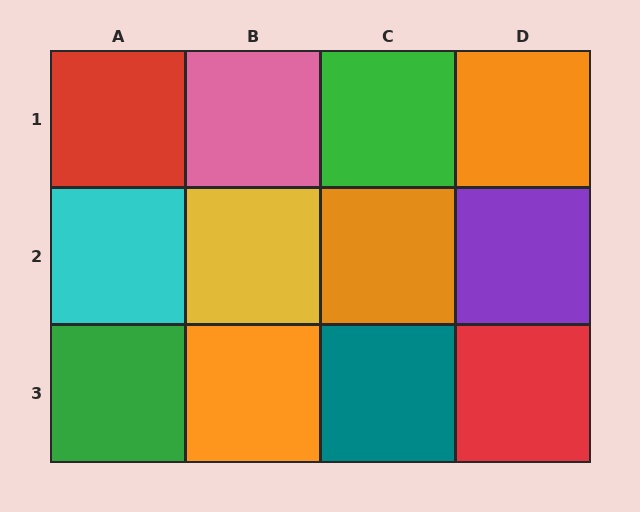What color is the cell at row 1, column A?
Red.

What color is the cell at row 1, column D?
Orange.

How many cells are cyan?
1 cell is cyan.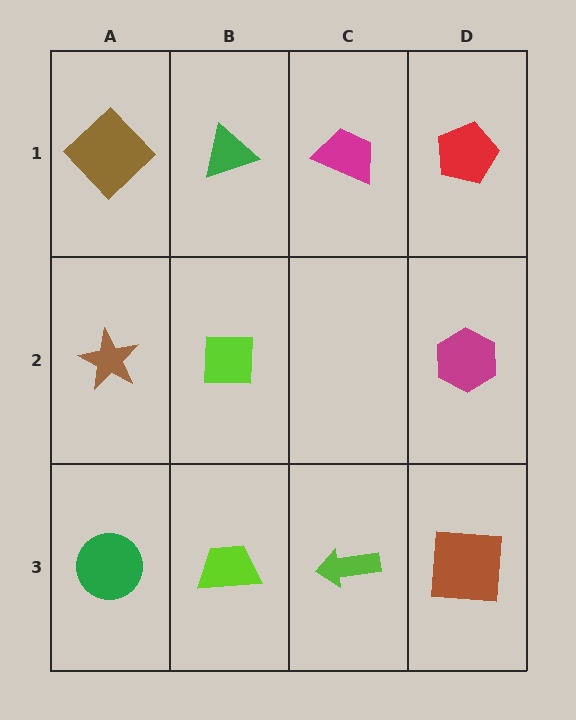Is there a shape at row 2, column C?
No, that cell is empty.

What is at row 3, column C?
A lime arrow.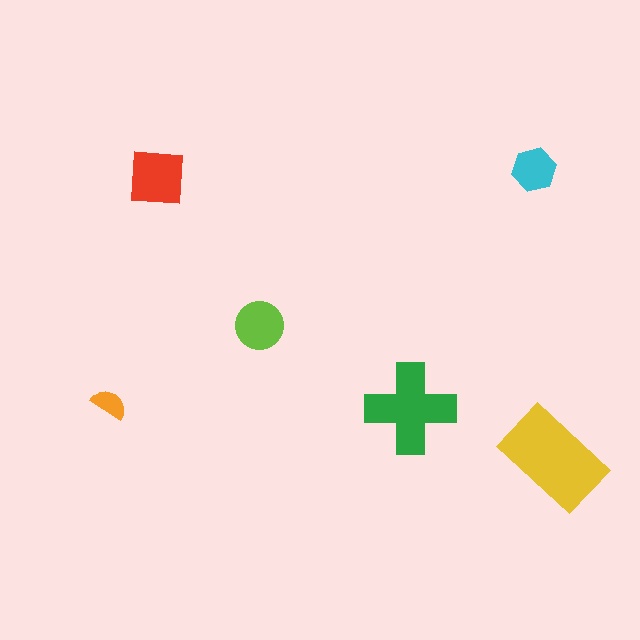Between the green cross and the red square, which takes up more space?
The green cross.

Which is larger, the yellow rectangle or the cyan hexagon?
The yellow rectangle.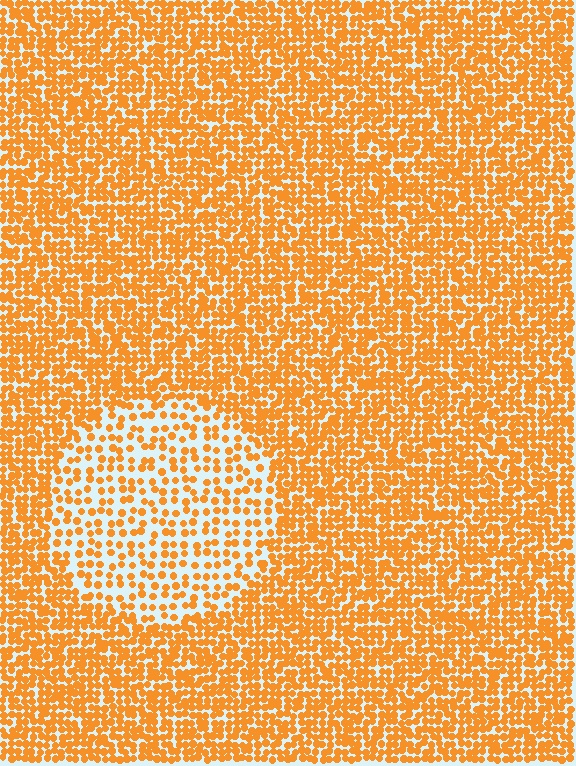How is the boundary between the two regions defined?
The boundary is defined by a change in element density (approximately 2.1x ratio). All elements are the same color, size, and shape.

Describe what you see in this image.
The image contains small orange elements arranged at two different densities. A circle-shaped region is visible where the elements are less densely packed than the surrounding area.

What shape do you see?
I see a circle.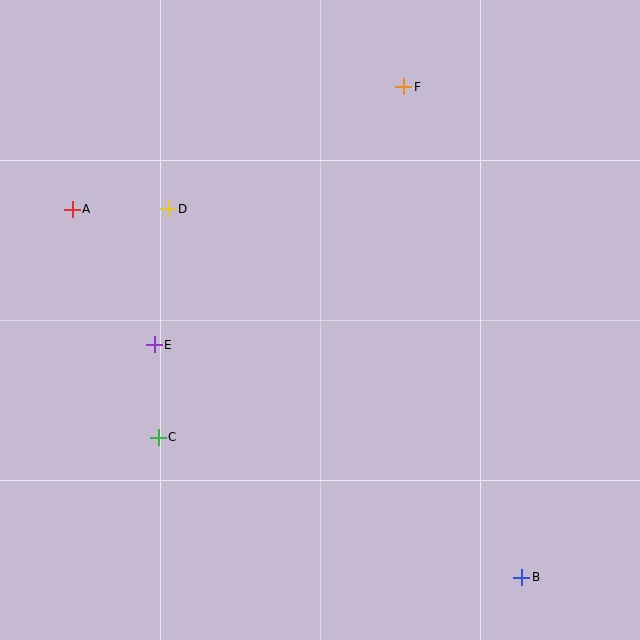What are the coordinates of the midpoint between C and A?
The midpoint between C and A is at (115, 323).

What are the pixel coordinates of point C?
Point C is at (158, 437).